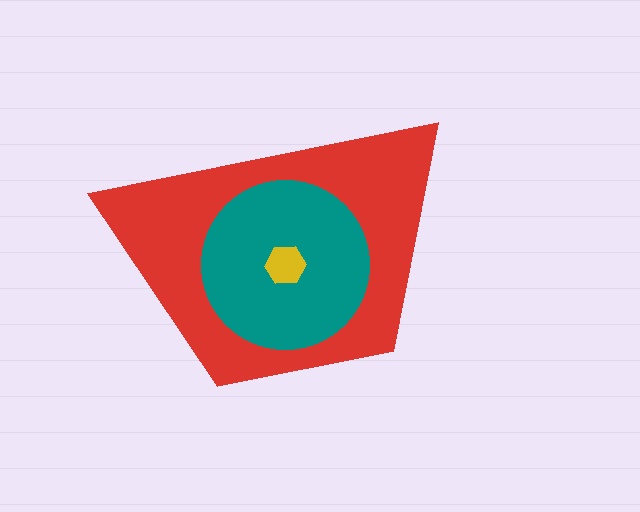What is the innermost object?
The yellow hexagon.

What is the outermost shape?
The red trapezoid.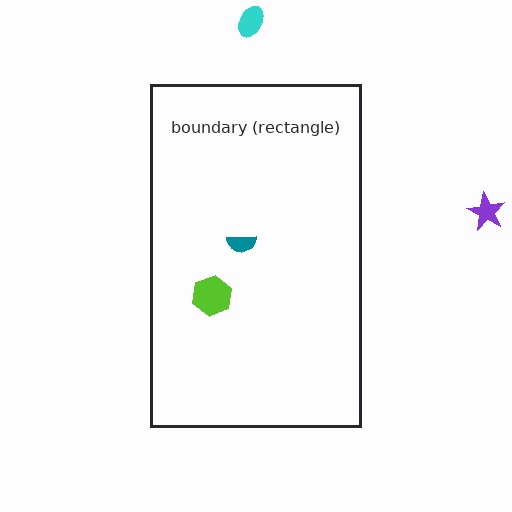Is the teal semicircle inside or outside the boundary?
Inside.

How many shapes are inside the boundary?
2 inside, 2 outside.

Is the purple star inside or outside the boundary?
Outside.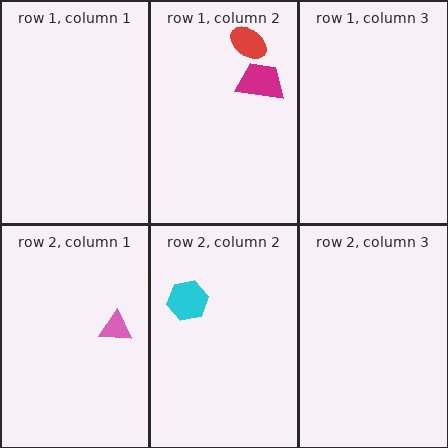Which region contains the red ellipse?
The row 1, column 2 region.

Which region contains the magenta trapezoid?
The row 1, column 2 region.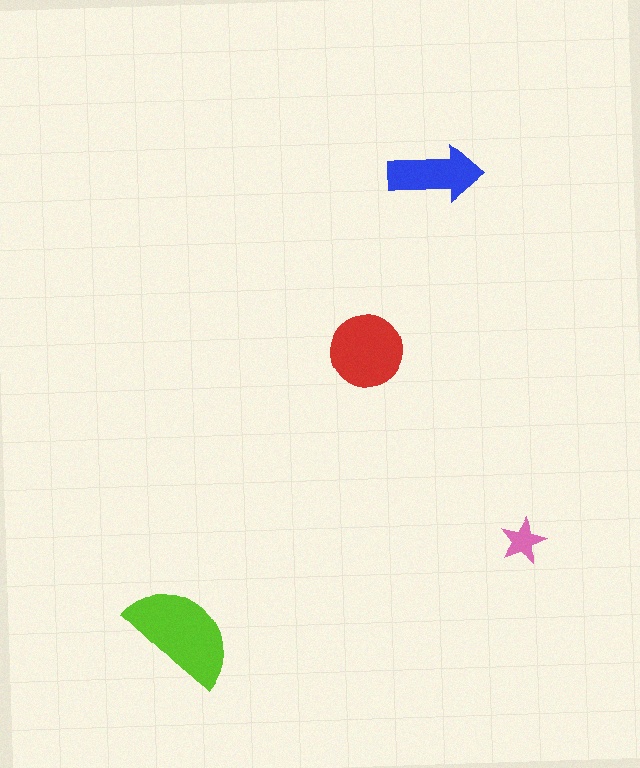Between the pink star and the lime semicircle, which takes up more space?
The lime semicircle.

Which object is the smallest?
The pink star.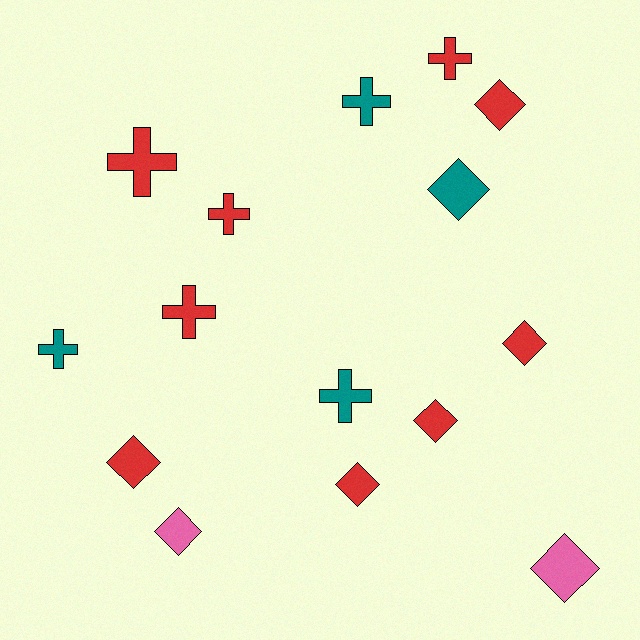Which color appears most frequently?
Red, with 9 objects.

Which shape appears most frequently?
Diamond, with 8 objects.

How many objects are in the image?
There are 15 objects.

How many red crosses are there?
There are 4 red crosses.